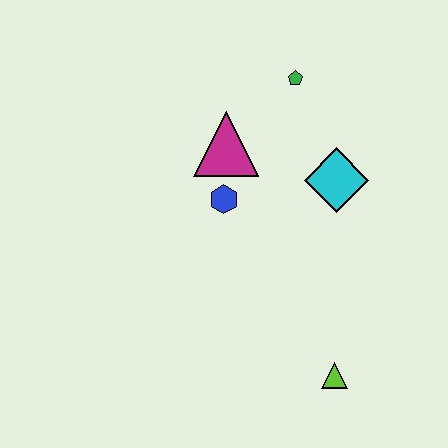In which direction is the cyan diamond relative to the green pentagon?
The cyan diamond is below the green pentagon.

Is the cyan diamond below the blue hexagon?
No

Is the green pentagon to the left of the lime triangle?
Yes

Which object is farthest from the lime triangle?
The green pentagon is farthest from the lime triangle.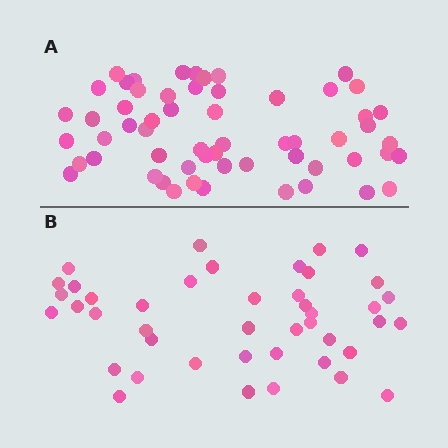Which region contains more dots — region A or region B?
Region A (the top region) has more dots.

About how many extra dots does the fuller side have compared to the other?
Region A has approximately 15 more dots than region B.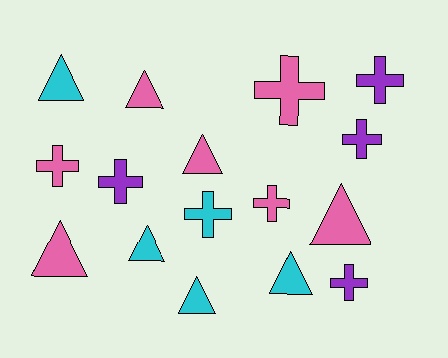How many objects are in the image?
There are 16 objects.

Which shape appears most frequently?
Triangle, with 8 objects.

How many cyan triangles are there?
There are 4 cyan triangles.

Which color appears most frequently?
Pink, with 7 objects.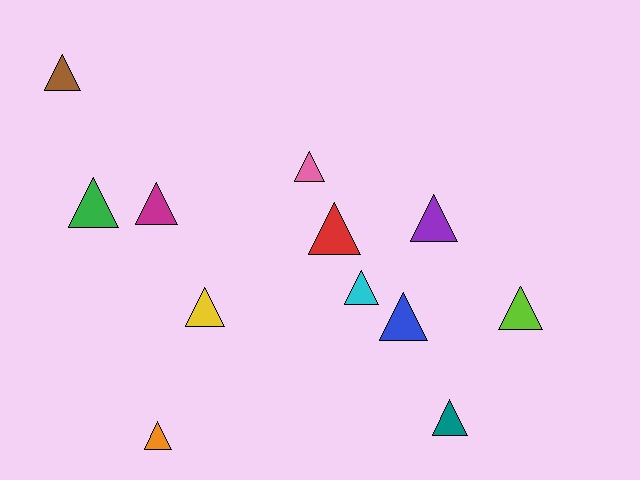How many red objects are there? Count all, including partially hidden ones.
There is 1 red object.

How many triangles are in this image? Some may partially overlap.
There are 12 triangles.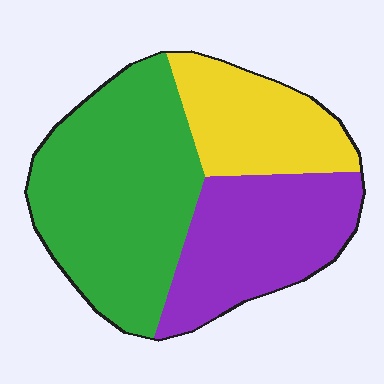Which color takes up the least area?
Yellow, at roughly 20%.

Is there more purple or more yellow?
Purple.